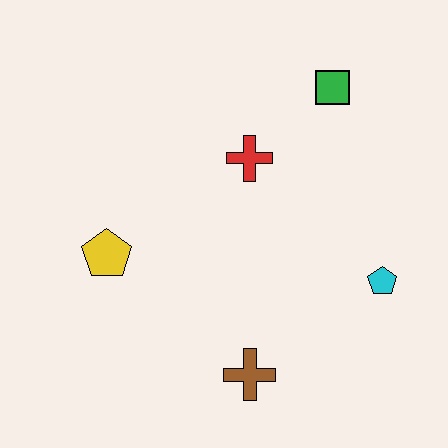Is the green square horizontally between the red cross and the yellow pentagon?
No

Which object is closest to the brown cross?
The cyan pentagon is closest to the brown cross.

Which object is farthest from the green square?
The brown cross is farthest from the green square.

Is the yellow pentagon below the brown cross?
No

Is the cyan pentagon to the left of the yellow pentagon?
No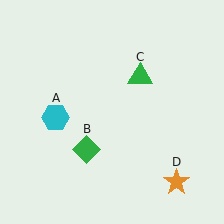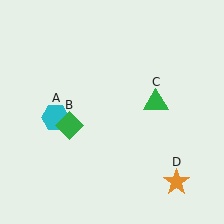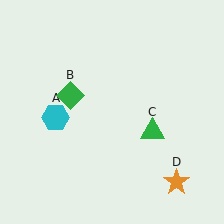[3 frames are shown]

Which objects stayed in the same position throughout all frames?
Cyan hexagon (object A) and orange star (object D) remained stationary.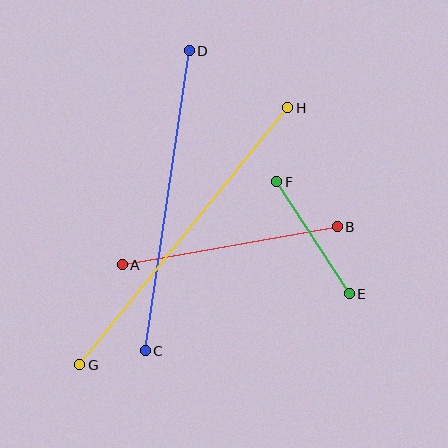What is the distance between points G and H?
The distance is approximately 330 pixels.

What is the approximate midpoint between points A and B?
The midpoint is at approximately (230, 246) pixels.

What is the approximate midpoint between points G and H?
The midpoint is at approximately (184, 236) pixels.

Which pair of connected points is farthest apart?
Points G and H are farthest apart.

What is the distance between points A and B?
The distance is approximately 218 pixels.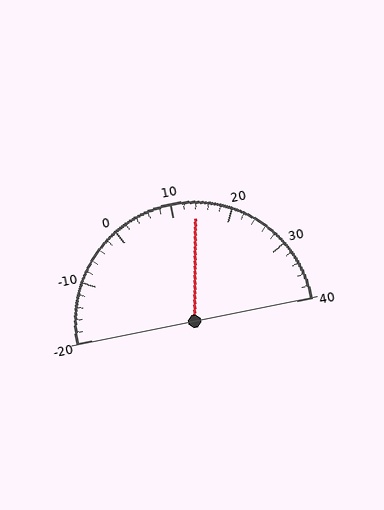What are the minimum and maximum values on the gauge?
The gauge ranges from -20 to 40.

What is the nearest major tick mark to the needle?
The nearest major tick mark is 10.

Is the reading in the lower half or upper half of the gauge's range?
The reading is in the upper half of the range (-20 to 40).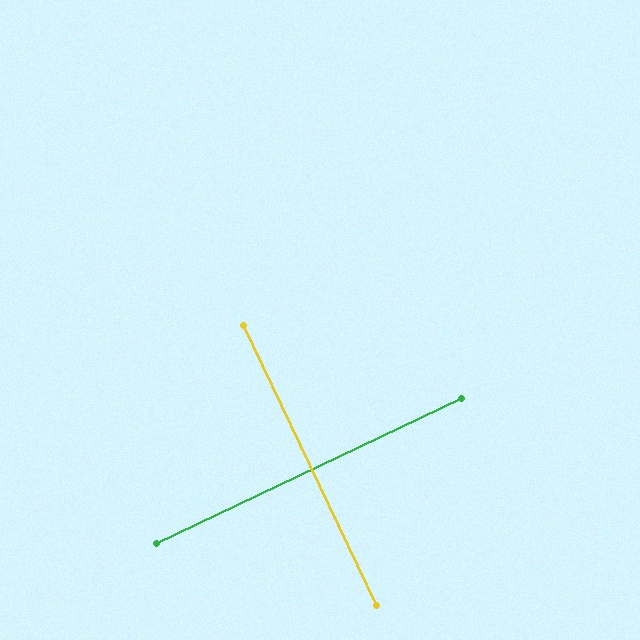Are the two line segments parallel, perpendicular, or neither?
Perpendicular — they meet at approximately 90°.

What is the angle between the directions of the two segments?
Approximately 90 degrees.